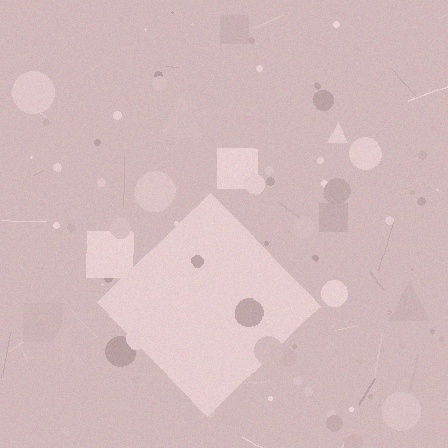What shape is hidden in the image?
A diamond is hidden in the image.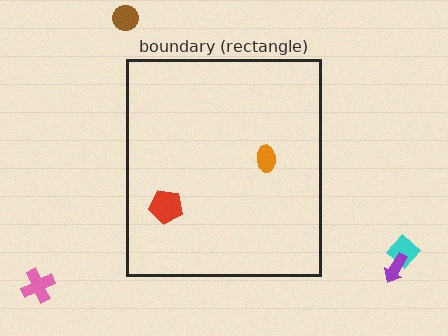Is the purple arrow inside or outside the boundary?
Outside.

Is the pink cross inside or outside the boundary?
Outside.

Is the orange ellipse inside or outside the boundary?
Inside.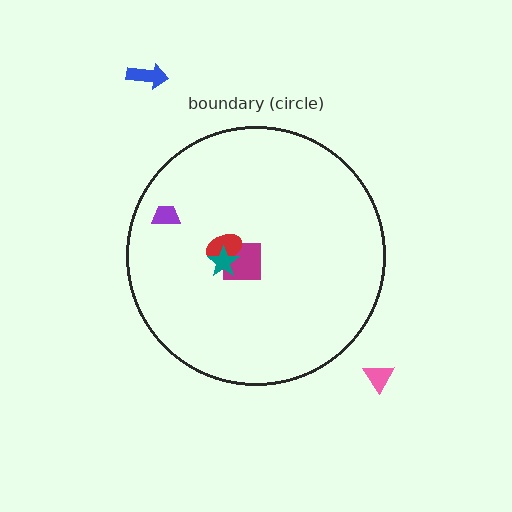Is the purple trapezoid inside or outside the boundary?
Inside.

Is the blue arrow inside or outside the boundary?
Outside.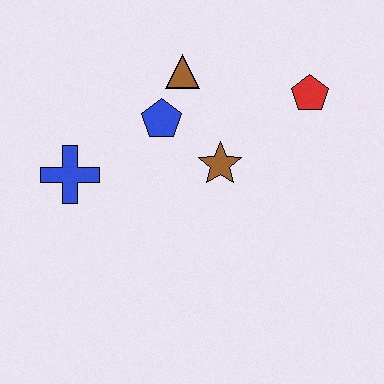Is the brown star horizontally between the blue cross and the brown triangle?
No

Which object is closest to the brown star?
The blue pentagon is closest to the brown star.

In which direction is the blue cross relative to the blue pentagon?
The blue cross is to the left of the blue pentagon.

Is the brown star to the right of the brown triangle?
Yes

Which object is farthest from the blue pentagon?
The red pentagon is farthest from the blue pentagon.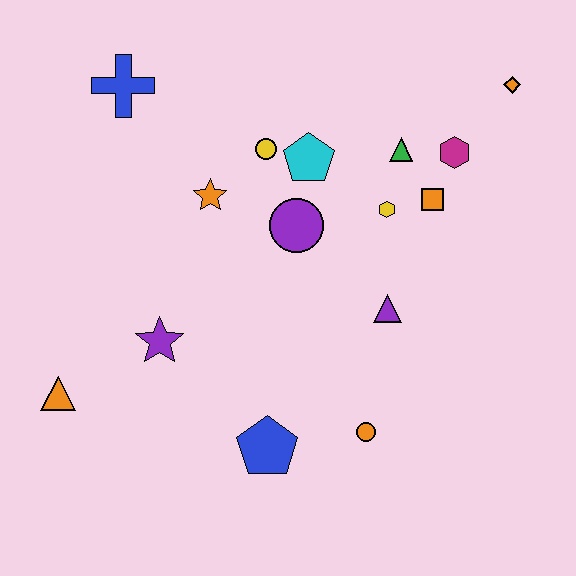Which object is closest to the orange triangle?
The purple star is closest to the orange triangle.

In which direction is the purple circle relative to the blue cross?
The purple circle is to the right of the blue cross.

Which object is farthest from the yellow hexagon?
The orange triangle is farthest from the yellow hexagon.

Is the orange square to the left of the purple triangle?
No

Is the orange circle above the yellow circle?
No